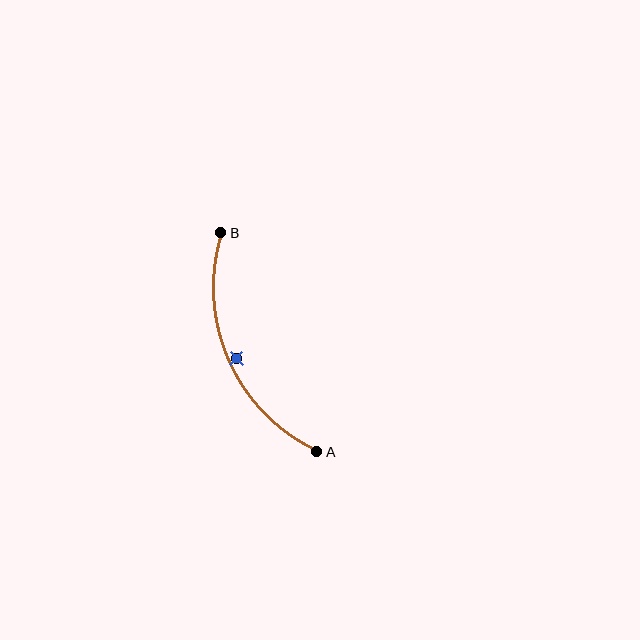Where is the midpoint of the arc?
The arc midpoint is the point on the curve farthest from the straight line joining A and B. It sits to the left of that line.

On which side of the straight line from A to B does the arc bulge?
The arc bulges to the left of the straight line connecting A and B.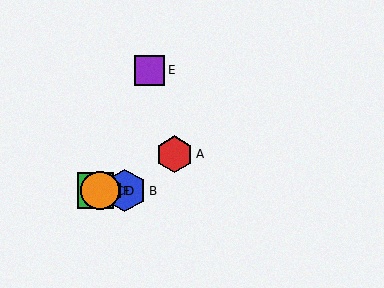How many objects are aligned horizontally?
4 objects (B, C, D, F) are aligned horizontally.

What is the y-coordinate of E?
Object E is at y≈70.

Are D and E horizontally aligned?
No, D is at y≈191 and E is at y≈70.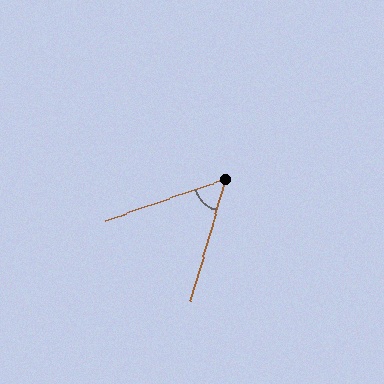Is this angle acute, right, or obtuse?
It is acute.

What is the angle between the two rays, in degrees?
Approximately 54 degrees.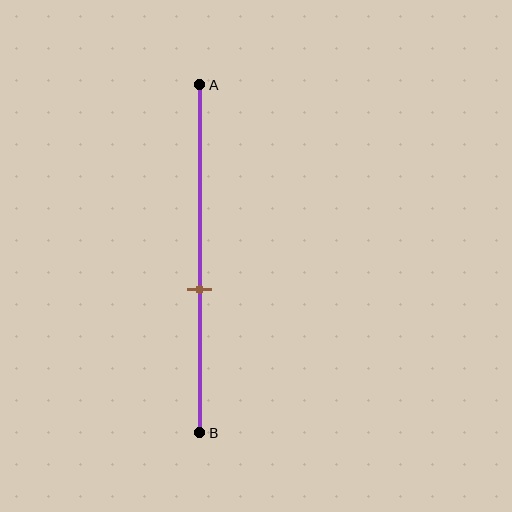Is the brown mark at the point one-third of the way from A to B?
No, the mark is at about 60% from A, not at the 33% one-third point.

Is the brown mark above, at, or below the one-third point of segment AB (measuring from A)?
The brown mark is below the one-third point of segment AB.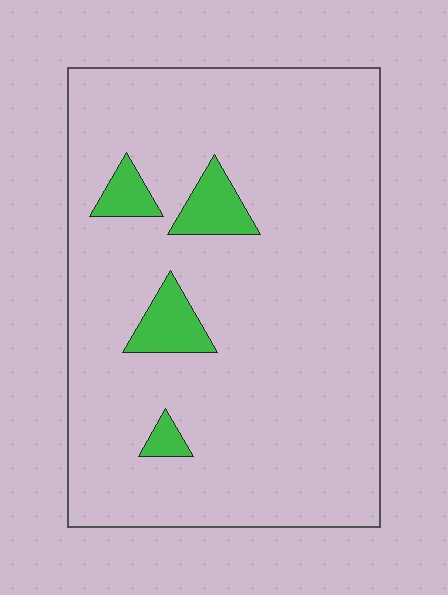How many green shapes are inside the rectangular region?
4.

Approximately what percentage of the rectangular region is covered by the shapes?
Approximately 10%.